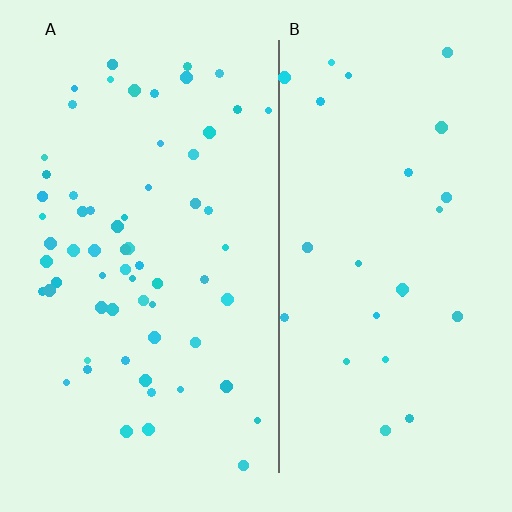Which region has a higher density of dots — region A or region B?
A (the left).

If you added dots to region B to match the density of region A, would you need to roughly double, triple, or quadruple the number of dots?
Approximately double.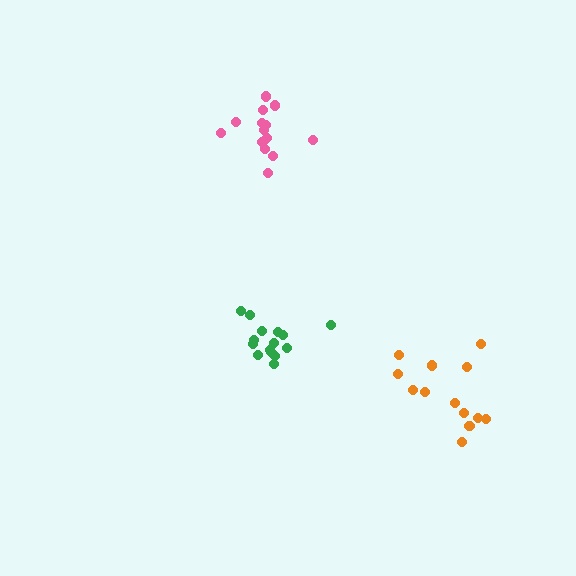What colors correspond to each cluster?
The clusters are colored: green, pink, orange.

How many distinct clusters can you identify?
There are 3 distinct clusters.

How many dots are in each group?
Group 1: 15 dots, Group 2: 15 dots, Group 3: 13 dots (43 total).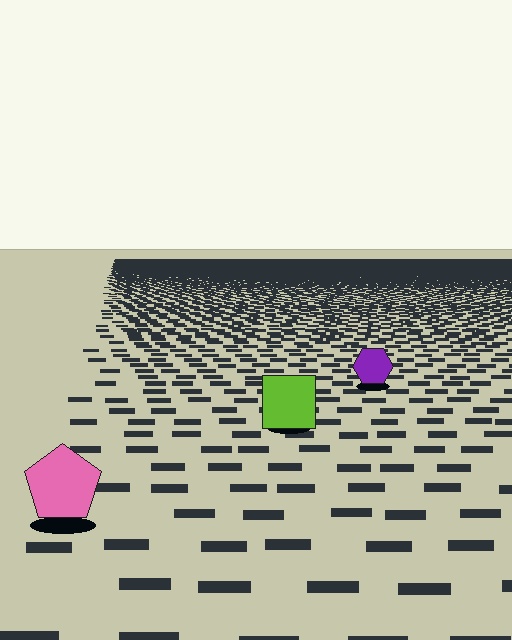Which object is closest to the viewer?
The pink pentagon is closest. The texture marks near it are larger and more spread out.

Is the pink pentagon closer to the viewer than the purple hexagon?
Yes. The pink pentagon is closer — you can tell from the texture gradient: the ground texture is coarser near it.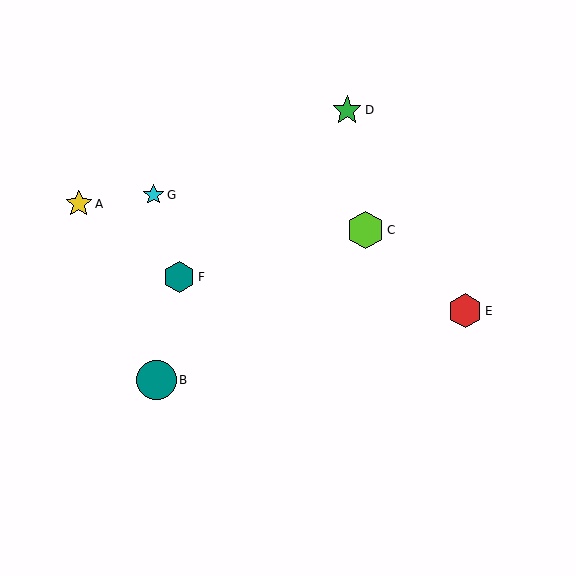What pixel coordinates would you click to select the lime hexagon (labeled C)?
Click at (366, 230) to select the lime hexagon C.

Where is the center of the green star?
The center of the green star is at (347, 110).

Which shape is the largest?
The teal circle (labeled B) is the largest.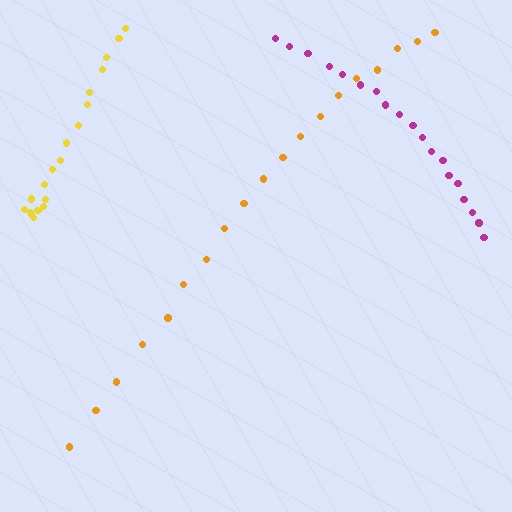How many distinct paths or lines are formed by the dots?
There are 3 distinct paths.